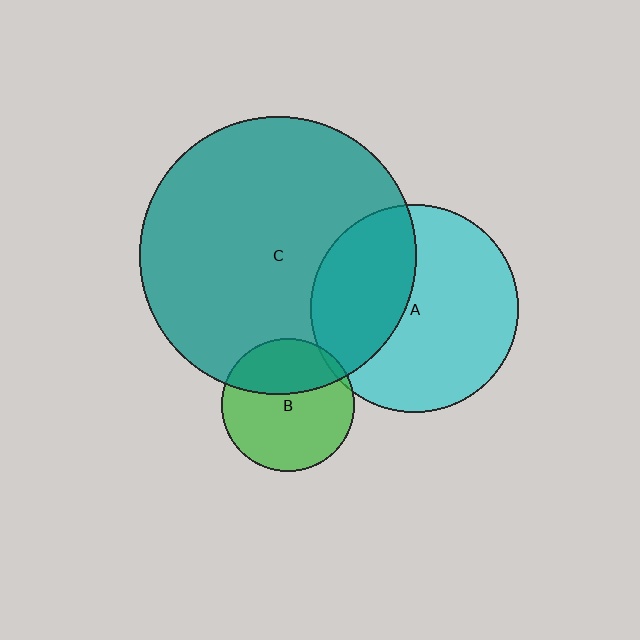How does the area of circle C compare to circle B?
Approximately 4.4 times.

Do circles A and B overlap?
Yes.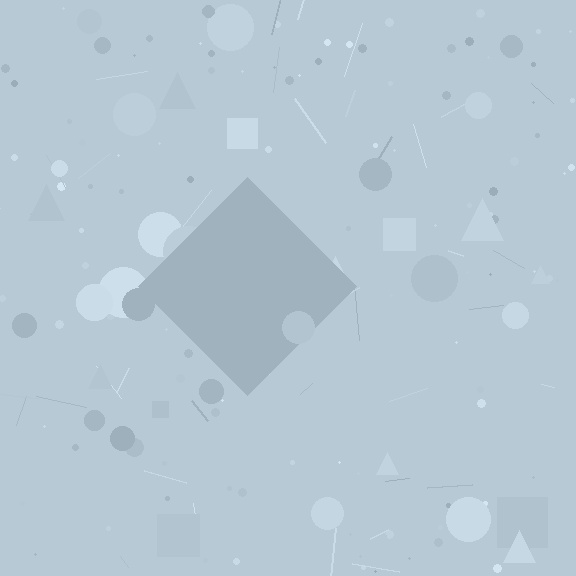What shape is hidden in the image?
A diamond is hidden in the image.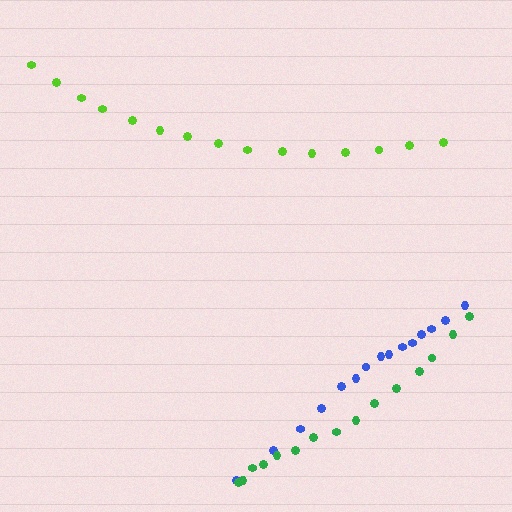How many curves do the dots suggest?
There are 3 distinct paths.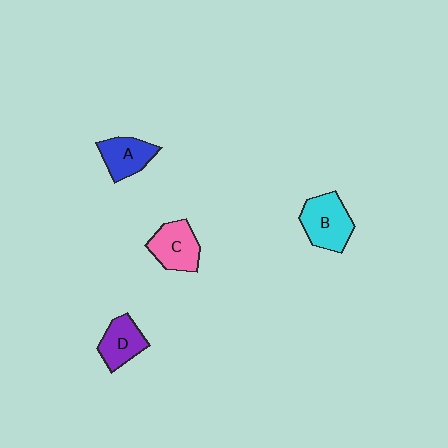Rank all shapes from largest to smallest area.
From largest to smallest: B (cyan), C (pink), A (blue), D (purple).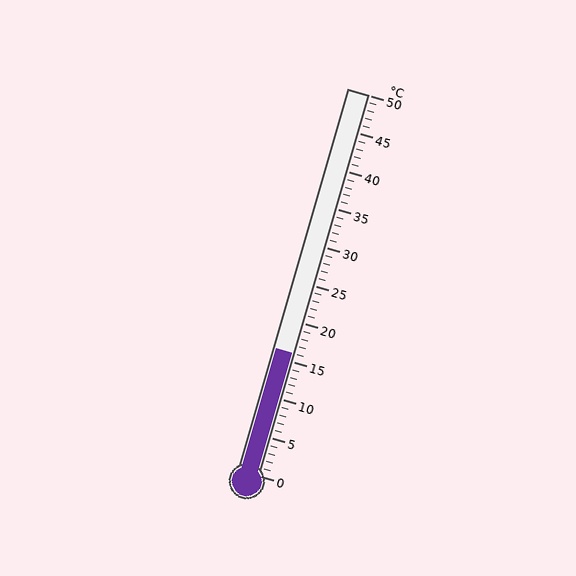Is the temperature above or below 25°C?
The temperature is below 25°C.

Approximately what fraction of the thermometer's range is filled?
The thermometer is filled to approximately 30% of its range.